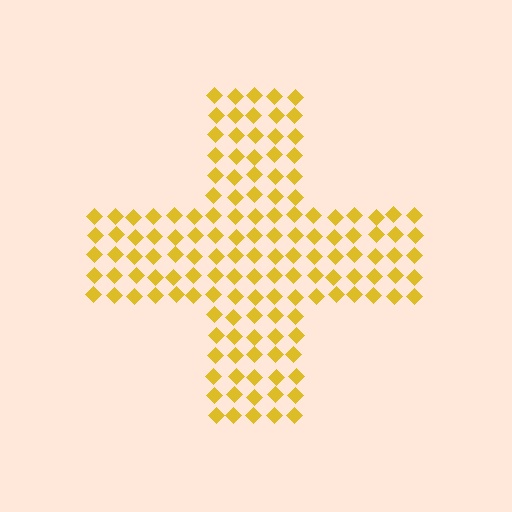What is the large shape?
The large shape is a cross.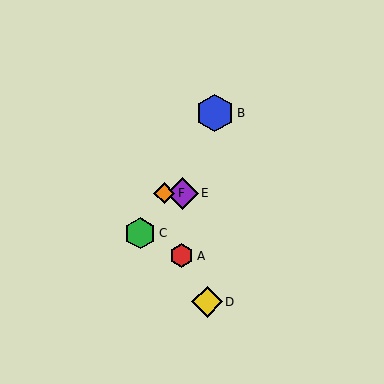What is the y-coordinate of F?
Object F is at y≈193.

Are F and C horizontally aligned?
No, F is at y≈193 and C is at y≈233.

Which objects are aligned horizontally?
Objects E, F are aligned horizontally.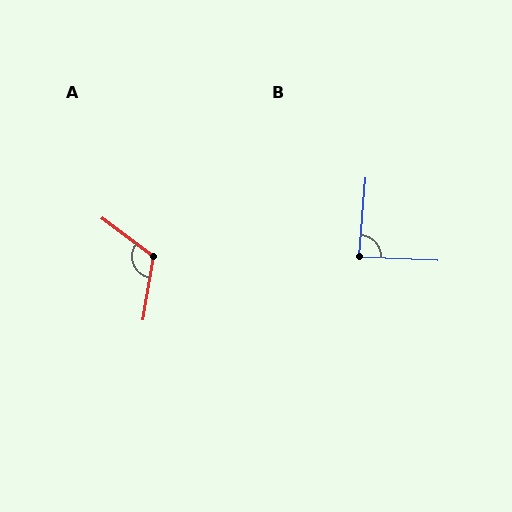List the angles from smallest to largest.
B (88°), A (118°).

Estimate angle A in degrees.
Approximately 118 degrees.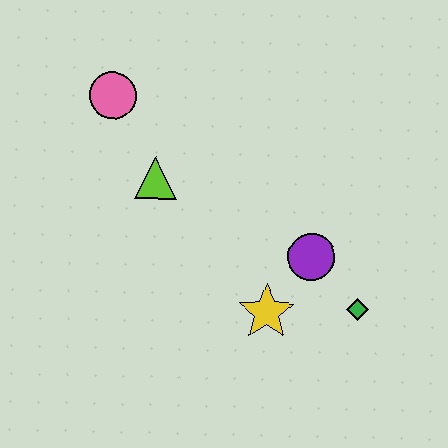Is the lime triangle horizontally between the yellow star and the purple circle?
No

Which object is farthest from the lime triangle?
The green diamond is farthest from the lime triangle.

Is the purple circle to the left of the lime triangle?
No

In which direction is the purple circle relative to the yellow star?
The purple circle is above the yellow star.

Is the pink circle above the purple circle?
Yes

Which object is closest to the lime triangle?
The pink circle is closest to the lime triangle.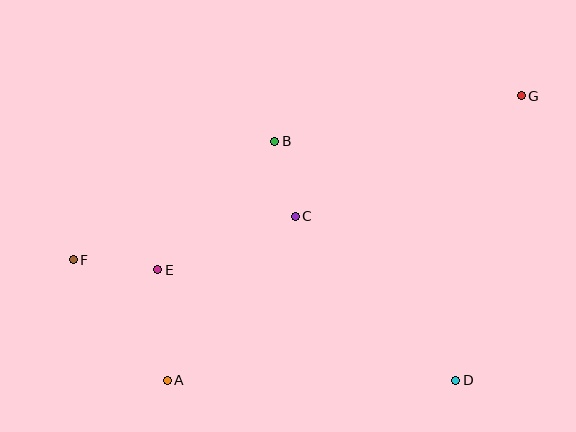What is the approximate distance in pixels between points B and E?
The distance between B and E is approximately 173 pixels.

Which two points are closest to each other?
Points B and C are closest to each other.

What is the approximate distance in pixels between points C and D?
The distance between C and D is approximately 230 pixels.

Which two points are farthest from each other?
Points F and G are farthest from each other.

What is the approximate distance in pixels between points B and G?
The distance between B and G is approximately 251 pixels.